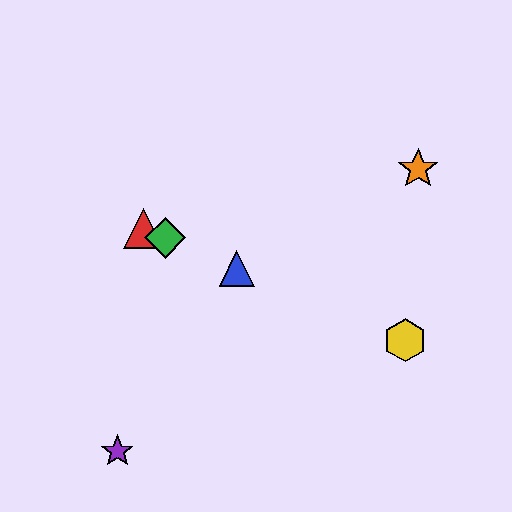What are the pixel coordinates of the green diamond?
The green diamond is at (165, 238).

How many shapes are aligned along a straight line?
4 shapes (the red triangle, the blue triangle, the green diamond, the yellow hexagon) are aligned along a straight line.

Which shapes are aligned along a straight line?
The red triangle, the blue triangle, the green diamond, the yellow hexagon are aligned along a straight line.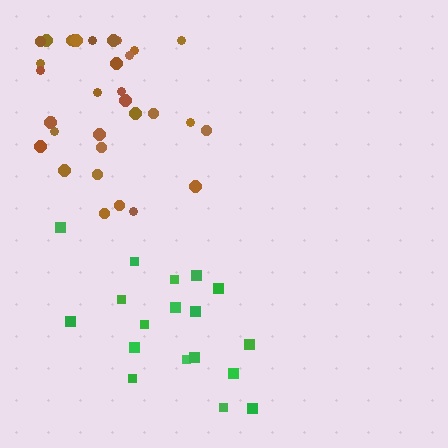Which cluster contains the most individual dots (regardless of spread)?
Brown (34).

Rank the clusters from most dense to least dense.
brown, green.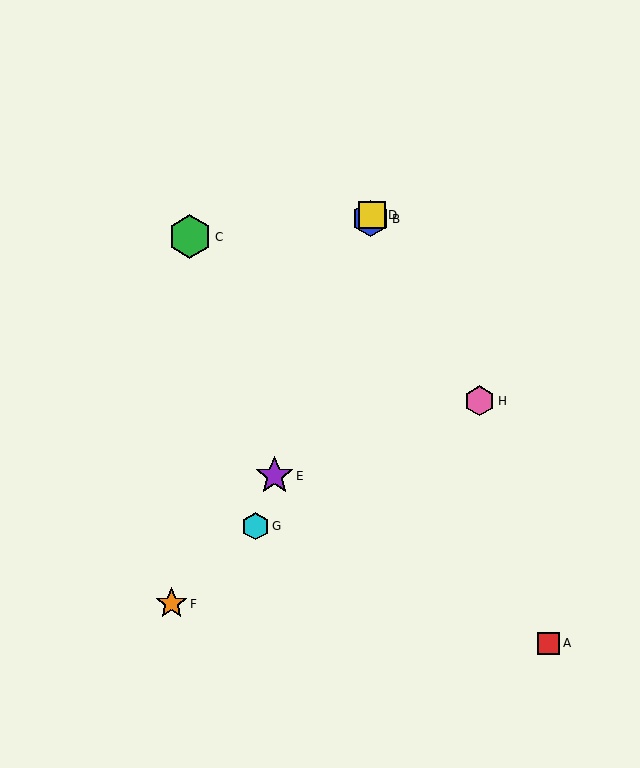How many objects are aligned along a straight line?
4 objects (B, D, E, G) are aligned along a straight line.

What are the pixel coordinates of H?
Object H is at (479, 401).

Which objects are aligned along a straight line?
Objects B, D, E, G are aligned along a straight line.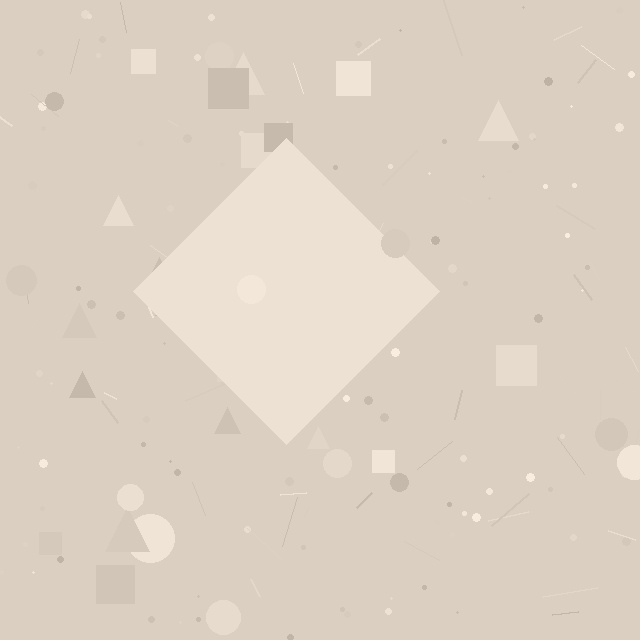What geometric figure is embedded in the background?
A diamond is embedded in the background.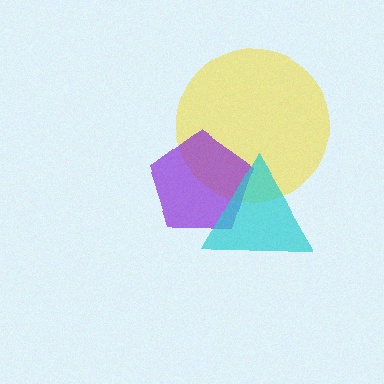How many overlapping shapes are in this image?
There are 3 overlapping shapes in the image.